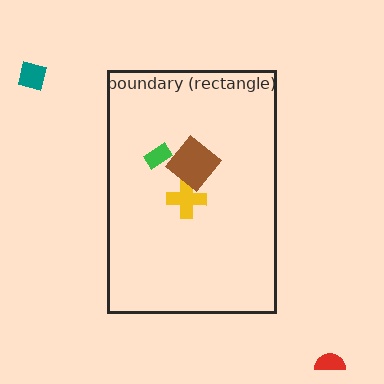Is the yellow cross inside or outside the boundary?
Inside.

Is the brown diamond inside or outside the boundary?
Inside.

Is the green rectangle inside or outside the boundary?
Inside.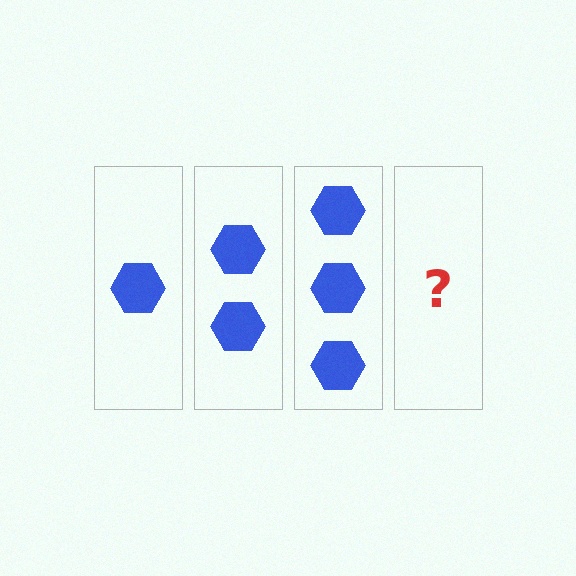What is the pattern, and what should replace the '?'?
The pattern is that each step adds one more hexagon. The '?' should be 4 hexagons.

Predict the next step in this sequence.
The next step is 4 hexagons.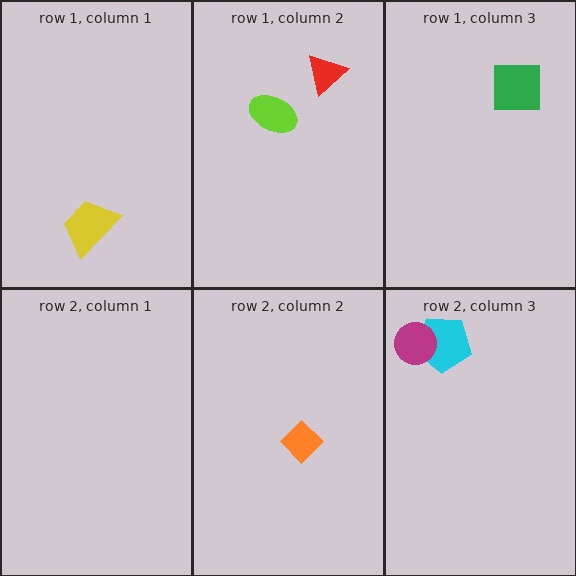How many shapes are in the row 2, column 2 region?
1.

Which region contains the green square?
The row 1, column 3 region.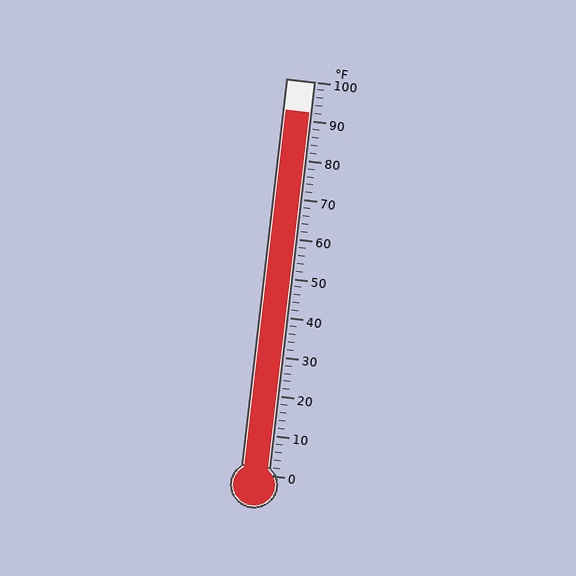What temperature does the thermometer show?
The thermometer shows approximately 92°F.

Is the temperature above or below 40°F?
The temperature is above 40°F.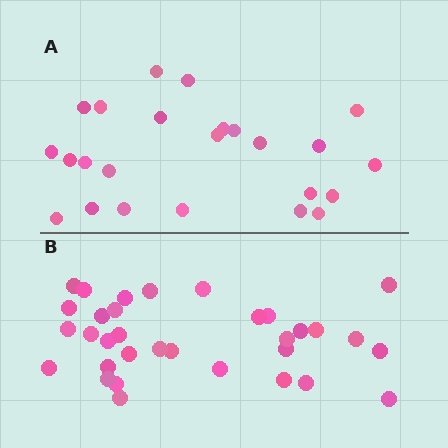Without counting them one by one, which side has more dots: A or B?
Region B (the bottom region) has more dots.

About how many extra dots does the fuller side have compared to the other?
Region B has roughly 8 or so more dots than region A.